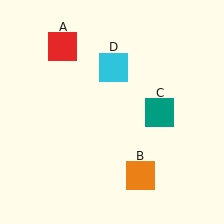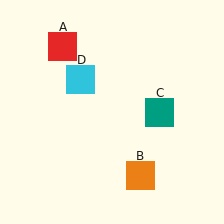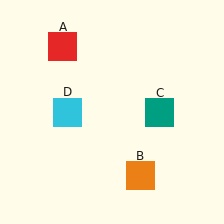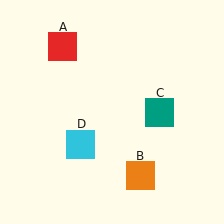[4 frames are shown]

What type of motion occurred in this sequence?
The cyan square (object D) rotated counterclockwise around the center of the scene.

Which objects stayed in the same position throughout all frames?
Red square (object A) and orange square (object B) and teal square (object C) remained stationary.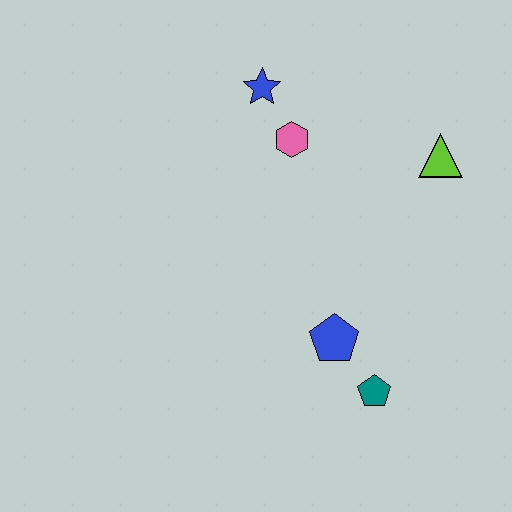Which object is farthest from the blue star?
The teal pentagon is farthest from the blue star.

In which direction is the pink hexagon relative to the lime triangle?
The pink hexagon is to the left of the lime triangle.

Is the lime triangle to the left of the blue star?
No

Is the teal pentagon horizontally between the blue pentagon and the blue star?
No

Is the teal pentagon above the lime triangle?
No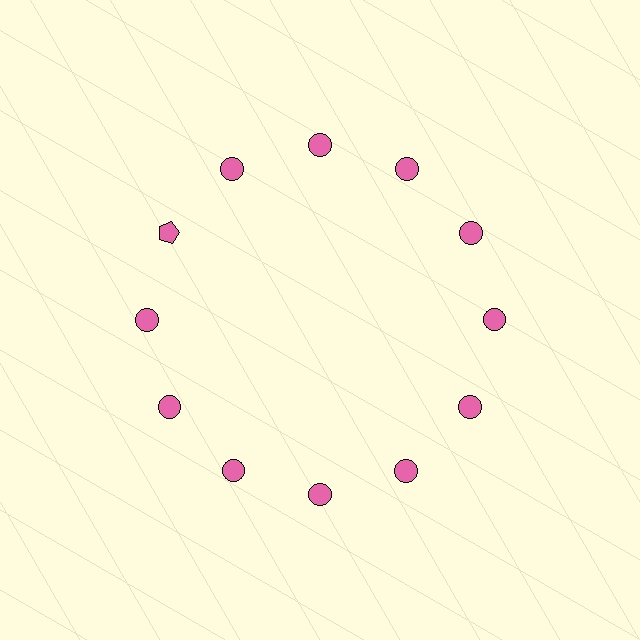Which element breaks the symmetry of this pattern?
The pink pentagon at roughly the 10 o'clock position breaks the symmetry. All other shapes are pink circles.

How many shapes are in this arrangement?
There are 12 shapes arranged in a ring pattern.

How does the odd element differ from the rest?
It has a different shape: pentagon instead of circle.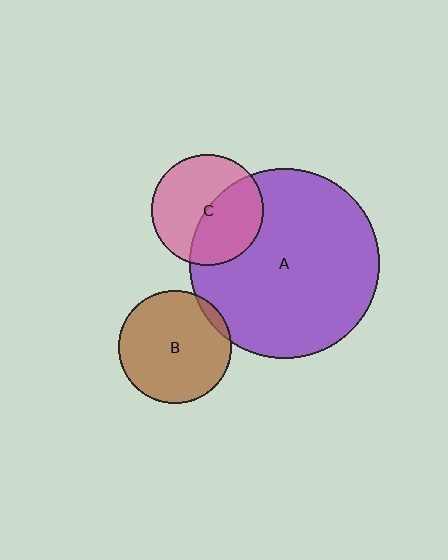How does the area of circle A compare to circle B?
Approximately 2.8 times.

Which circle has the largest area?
Circle A (purple).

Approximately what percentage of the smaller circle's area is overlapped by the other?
Approximately 45%.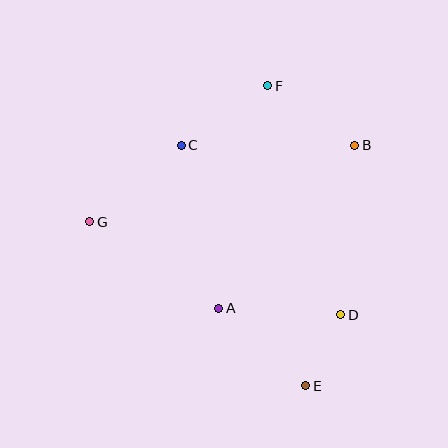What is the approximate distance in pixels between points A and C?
The distance between A and C is approximately 167 pixels.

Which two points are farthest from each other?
Points E and F are farthest from each other.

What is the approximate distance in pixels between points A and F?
The distance between A and F is approximately 228 pixels.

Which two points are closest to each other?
Points D and E are closest to each other.